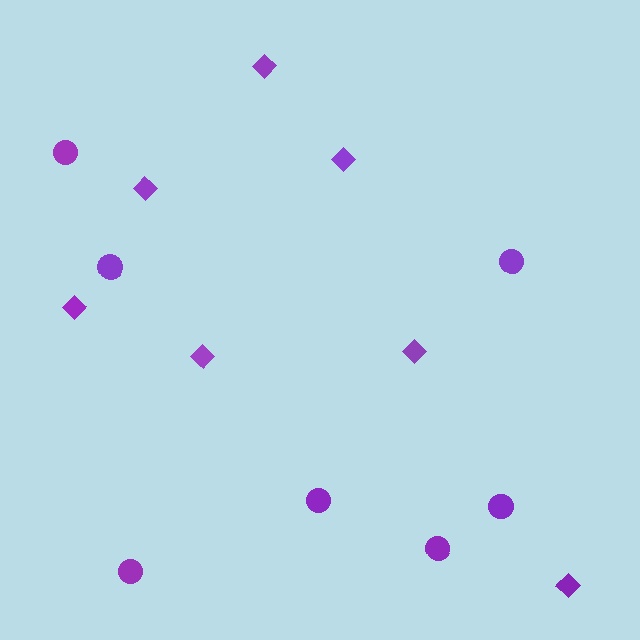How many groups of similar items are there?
There are 2 groups: one group of circles (7) and one group of diamonds (7).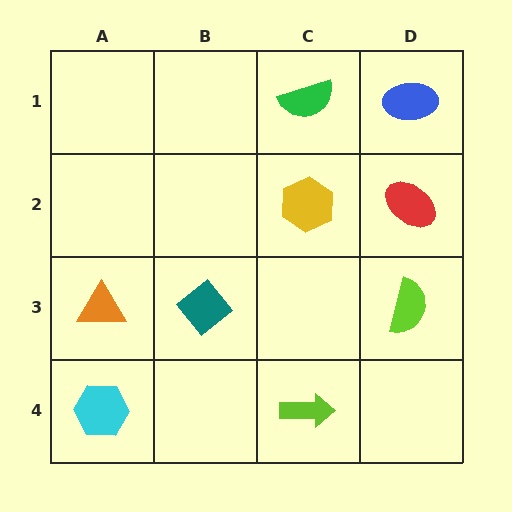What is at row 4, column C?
A lime arrow.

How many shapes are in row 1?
2 shapes.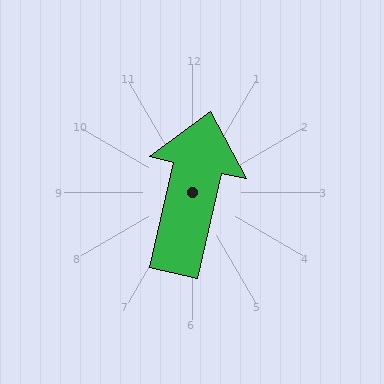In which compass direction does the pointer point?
North.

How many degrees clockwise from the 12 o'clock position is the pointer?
Approximately 13 degrees.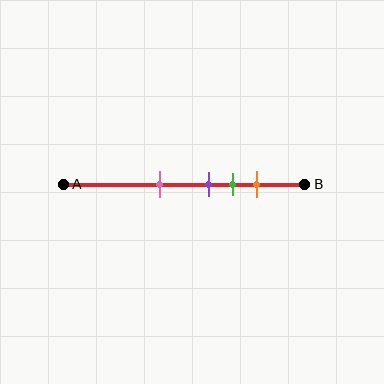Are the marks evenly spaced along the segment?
No, the marks are not evenly spaced.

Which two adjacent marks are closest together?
The purple and green marks are the closest adjacent pair.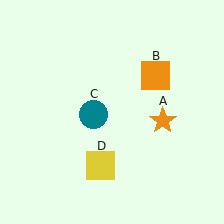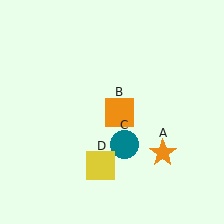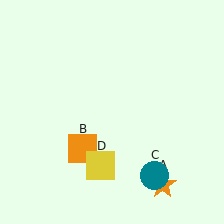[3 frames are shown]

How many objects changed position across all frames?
3 objects changed position: orange star (object A), orange square (object B), teal circle (object C).